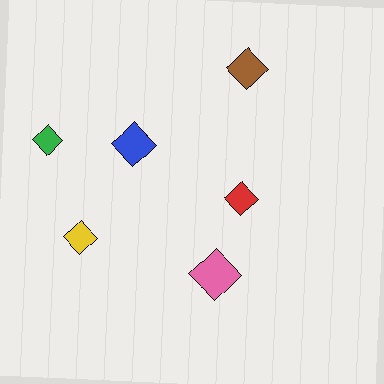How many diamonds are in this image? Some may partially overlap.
There are 6 diamonds.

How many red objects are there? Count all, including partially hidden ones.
There is 1 red object.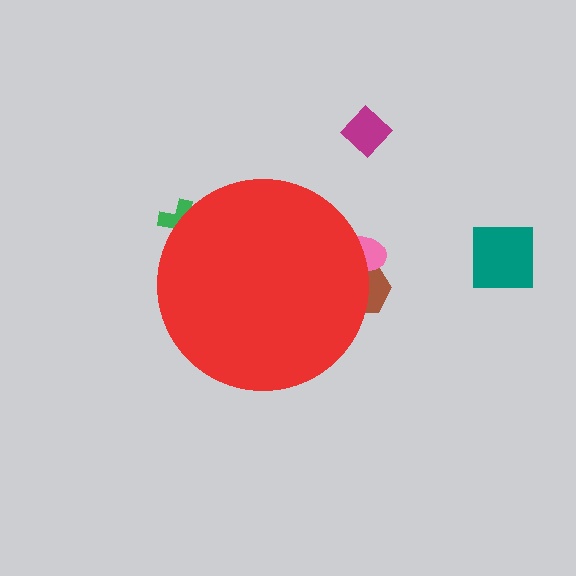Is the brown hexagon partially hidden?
Yes, the brown hexagon is partially hidden behind the red circle.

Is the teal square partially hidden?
No, the teal square is fully visible.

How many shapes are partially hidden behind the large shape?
3 shapes are partially hidden.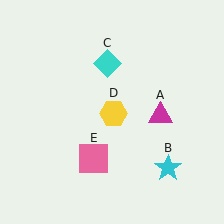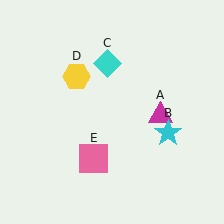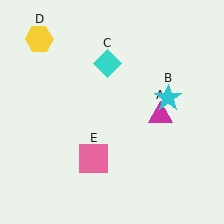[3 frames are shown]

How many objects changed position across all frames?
2 objects changed position: cyan star (object B), yellow hexagon (object D).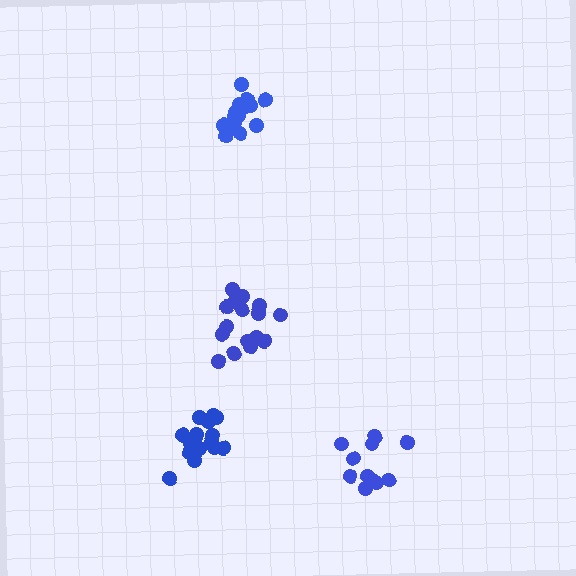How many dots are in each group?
Group 1: 16 dots, Group 2: 15 dots, Group 3: 11 dots, Group 4: 16 dots (58 total).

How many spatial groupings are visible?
There are 4 spatial groupings.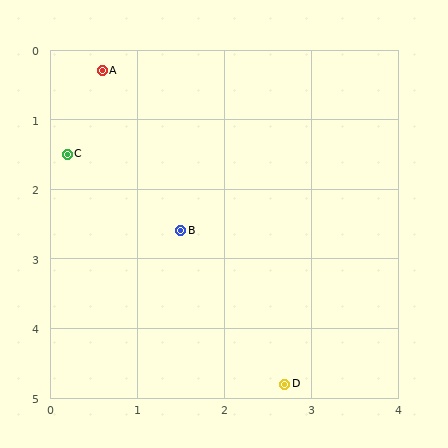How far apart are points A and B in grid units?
Points A and B are about 2.5 grid units apart.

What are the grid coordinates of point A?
Point A is at approximately (0.6, 0.3).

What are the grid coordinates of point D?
Point D is at approximately (2.7, 4.8).